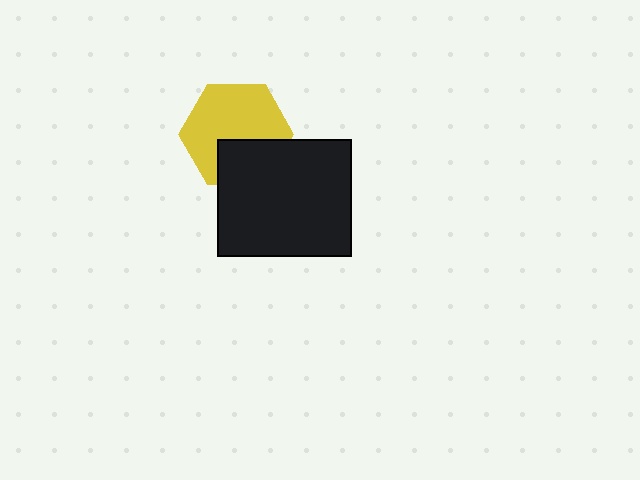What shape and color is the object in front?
The object in front is a black rectangle.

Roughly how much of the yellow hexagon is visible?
Most of it is visible (roughly 68%).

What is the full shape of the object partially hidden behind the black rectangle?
The partially hidden object is a yellow hexagon.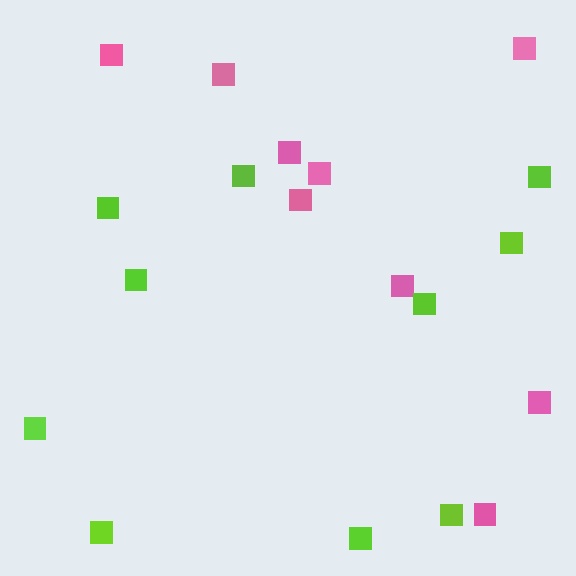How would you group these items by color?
There are 2 groups: one group of pink squares (9) and one group of lime squares (10).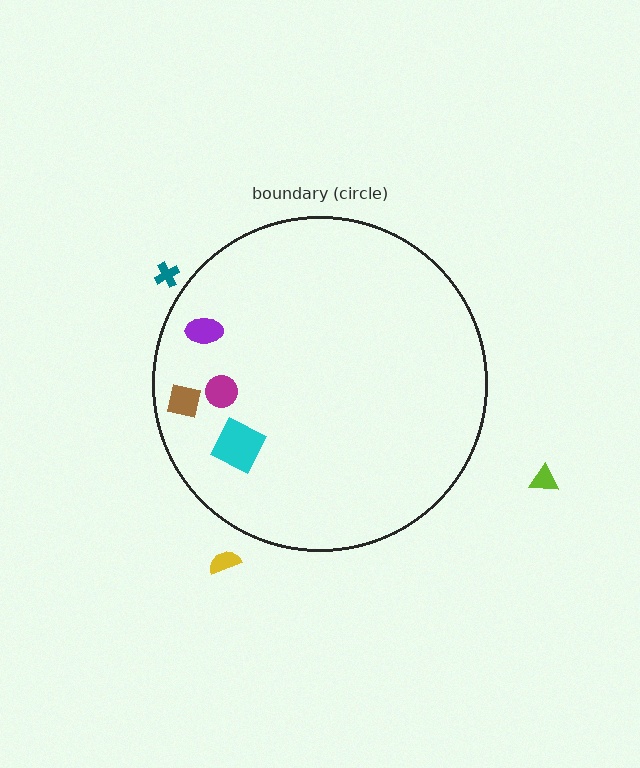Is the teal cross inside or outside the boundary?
Outside.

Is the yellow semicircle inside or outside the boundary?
Outside.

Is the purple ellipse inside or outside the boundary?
Inside.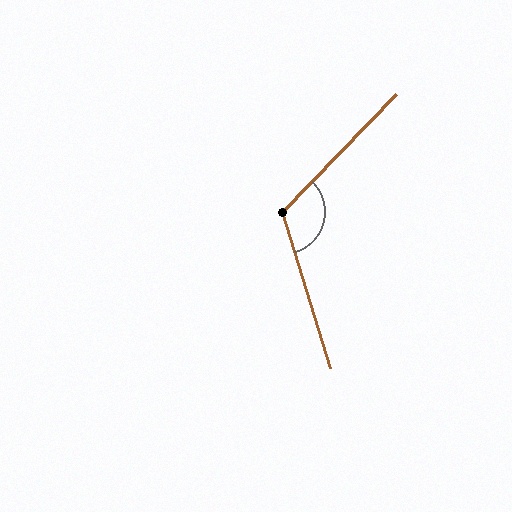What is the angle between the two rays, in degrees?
Approximately 119 degrees.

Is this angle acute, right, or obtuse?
It is obtuse.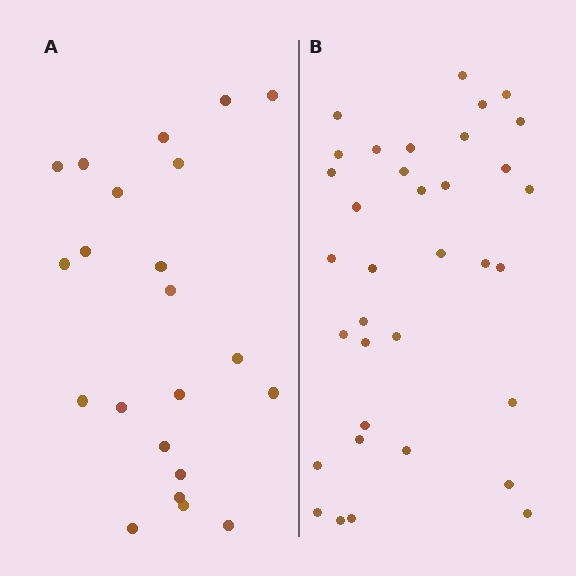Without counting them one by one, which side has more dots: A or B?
Region B (the right region) has more dots.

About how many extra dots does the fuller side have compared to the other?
Region B has approximately 15 more dots than region A.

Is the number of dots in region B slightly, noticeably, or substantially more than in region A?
Region B has substantially more. The ratio is roughly 1.6 to 1.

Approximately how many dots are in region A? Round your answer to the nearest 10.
About 20 dots. (The exact count is 22, which rounds to 20.)